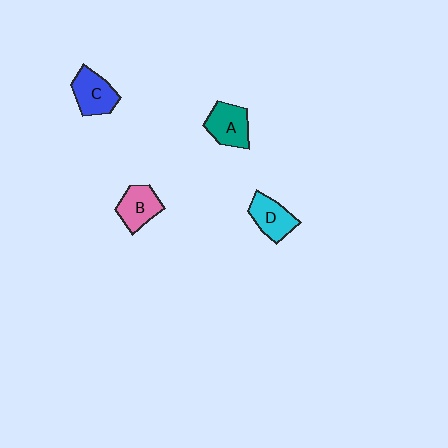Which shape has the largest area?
Shape C (blue).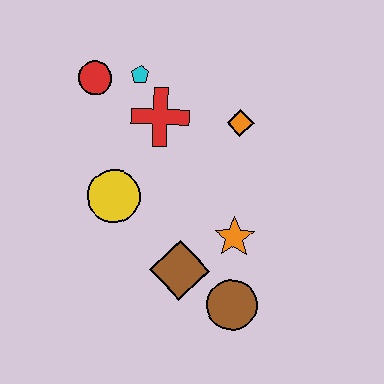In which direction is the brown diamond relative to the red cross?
The brown diamond is below the red cross.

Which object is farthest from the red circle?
The brown circle is farthest from the red circle.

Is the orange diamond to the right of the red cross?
Yes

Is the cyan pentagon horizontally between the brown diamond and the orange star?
No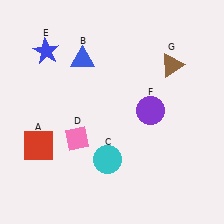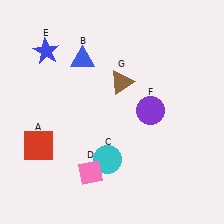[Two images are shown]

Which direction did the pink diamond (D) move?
The pink diamond (D) moved down.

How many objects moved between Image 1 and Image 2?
2 objects moved between the two images.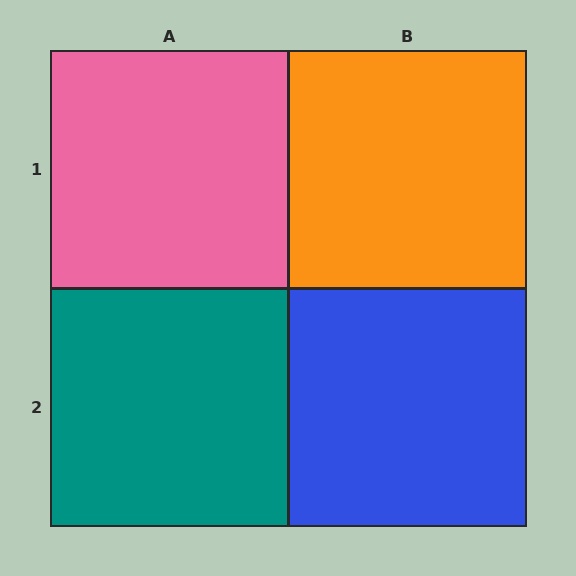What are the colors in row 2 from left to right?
Teal, blue.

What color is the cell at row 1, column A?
Pink.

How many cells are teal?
1 cell is teal.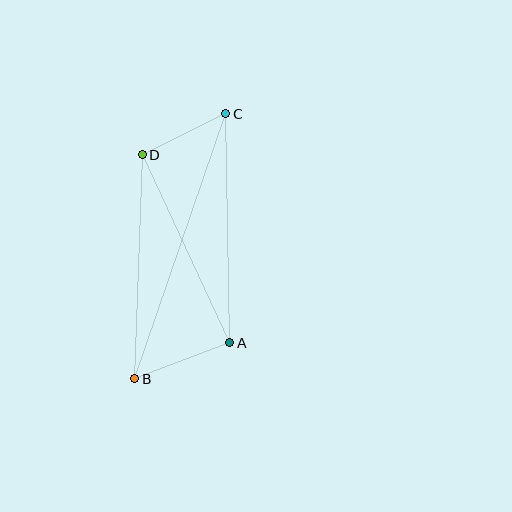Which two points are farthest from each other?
Points B and C are farthest from each other.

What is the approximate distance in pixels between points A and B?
The distance between A and B is approximately 102 pixels.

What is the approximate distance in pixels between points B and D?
The distance between B and D is approximately 224 pixels.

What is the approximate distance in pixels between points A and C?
The distance between A and C is approximately 229 pixels.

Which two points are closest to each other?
Points C and D are closest to each other.